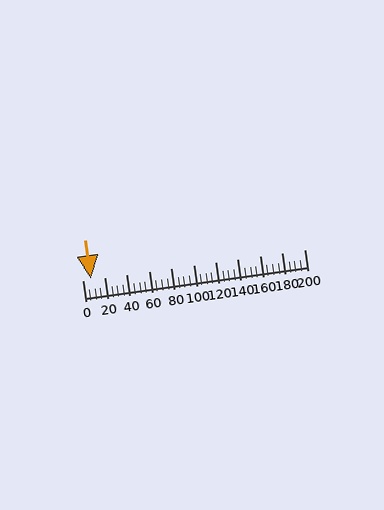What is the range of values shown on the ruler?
The ruler shows values from 0 to 200.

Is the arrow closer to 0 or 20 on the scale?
The arrow is closer to 0.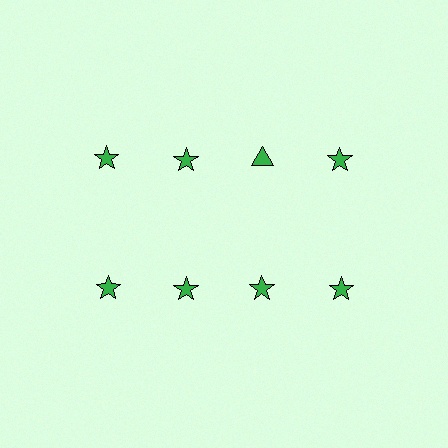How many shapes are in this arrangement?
There are 8 shapes arranged in a grid pattern.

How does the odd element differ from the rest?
It has a different shape: triangle instead of star.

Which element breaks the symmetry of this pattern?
The green triangle in the top row, center column breaks the symmetry. All other shapes are green stars.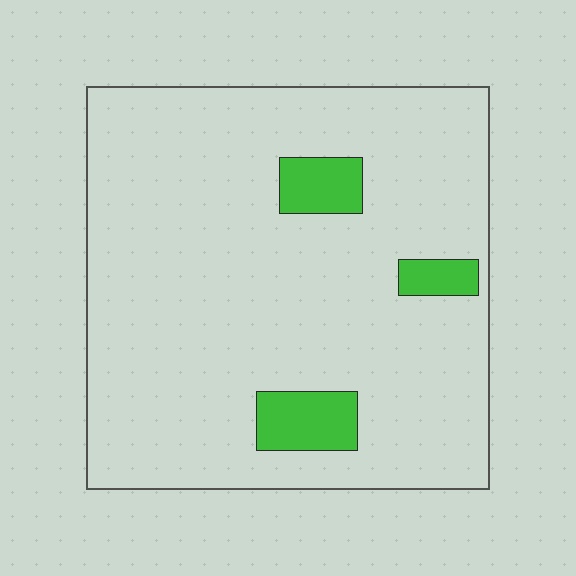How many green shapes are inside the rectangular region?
3.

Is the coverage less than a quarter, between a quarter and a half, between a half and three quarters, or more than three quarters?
Less than a quarter.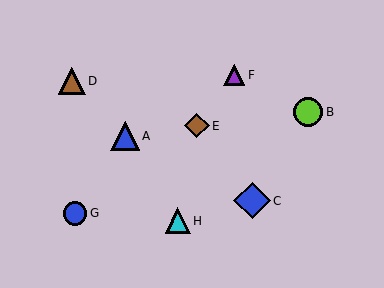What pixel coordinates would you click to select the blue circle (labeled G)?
Click at (75, 213) to select the blue circle G.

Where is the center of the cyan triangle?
The center of the cyan triangle is at (178, 221).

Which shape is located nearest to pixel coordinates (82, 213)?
The blue circle (labeled G) at (75, 213) is nearest to that location.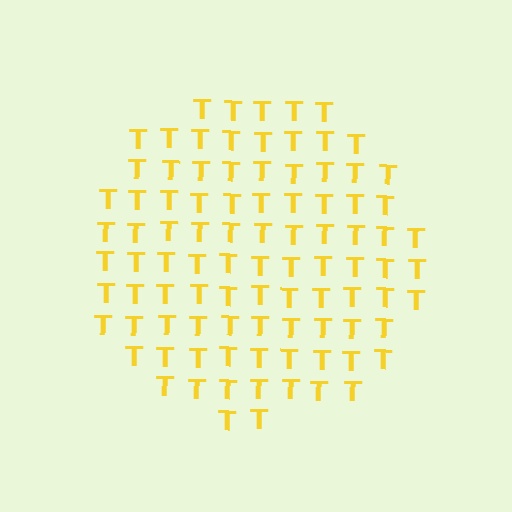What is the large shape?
The large shape is a circle.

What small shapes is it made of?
It is made of small letter T's.